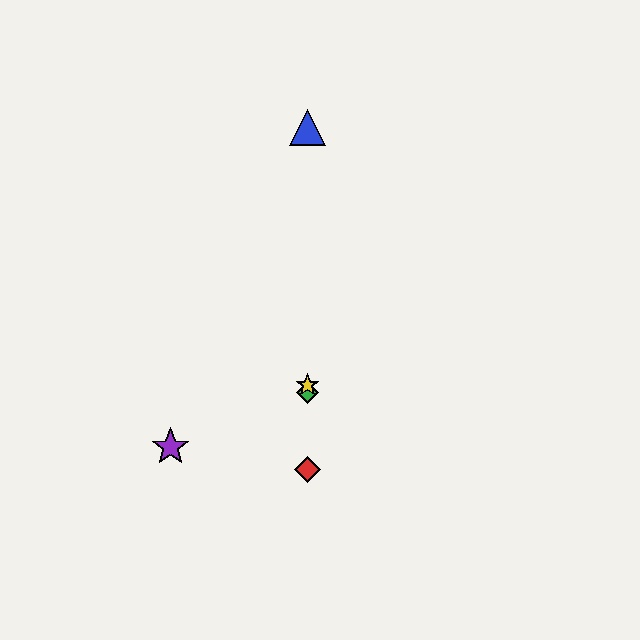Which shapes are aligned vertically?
The red diamond, the blue triangle, the green diamond, the yellow star are aligned vertically.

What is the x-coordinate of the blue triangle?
The blue triangle is at x≈307.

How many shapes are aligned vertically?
4 shapes (the red diamond, the blue triangle, the green diamond, the yellow star) are aligned vertically.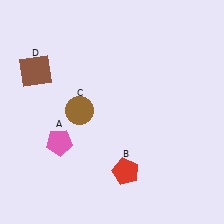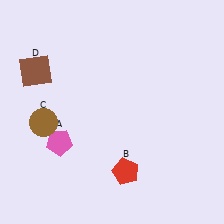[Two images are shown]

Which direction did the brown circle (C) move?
The brown circle (C) moved left.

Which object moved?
The brown circle (C) moved left.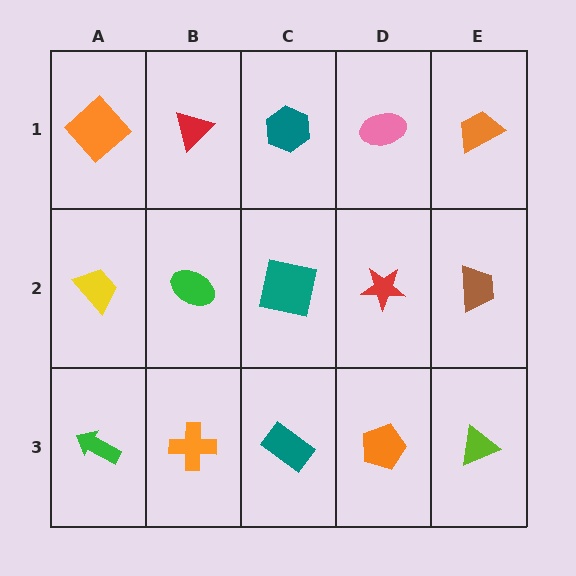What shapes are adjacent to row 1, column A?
A yellow trapezoid (row 2, column A), a red triangle (row 1, column B).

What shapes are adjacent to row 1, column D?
A red star (row 2, column D), a teal hexagon (row 1, column C), an orange trapezoid (row 1, column E).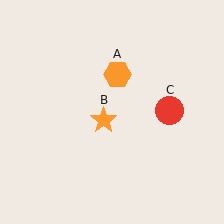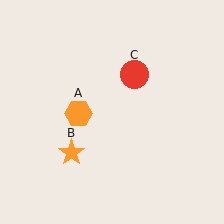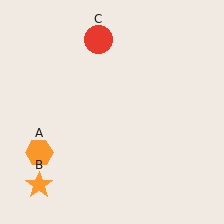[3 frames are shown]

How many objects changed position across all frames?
3 objects changed position: orange hexagon (object A), orange star (object B), red circle (object C).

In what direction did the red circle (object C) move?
The red circle (object C) moved up and to the left.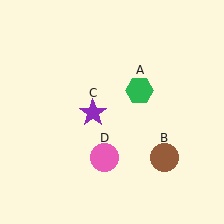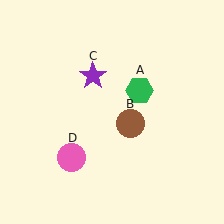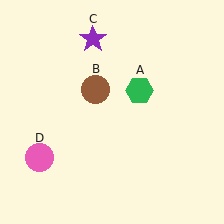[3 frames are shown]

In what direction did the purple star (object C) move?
The purple star (object C) moved up.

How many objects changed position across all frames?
3 objects changed position: brown circle (object B), purple star (object C), pink circle (object D).